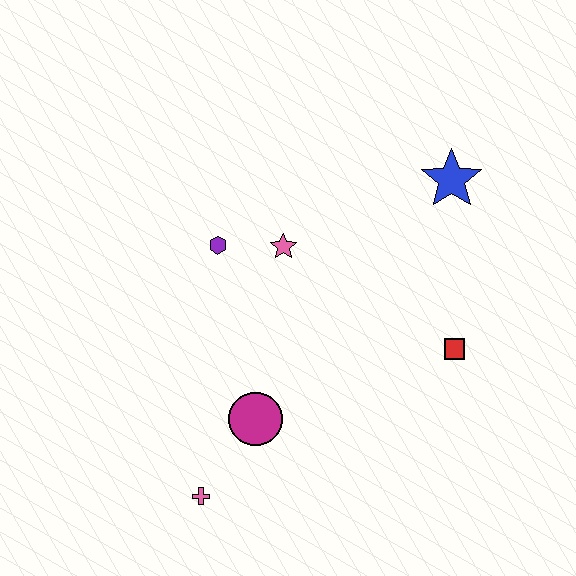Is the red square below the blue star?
Yes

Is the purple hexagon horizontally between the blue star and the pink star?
No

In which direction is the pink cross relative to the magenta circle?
The pink cross is below the magenta circle.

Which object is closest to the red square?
The blue star is closest to the red square.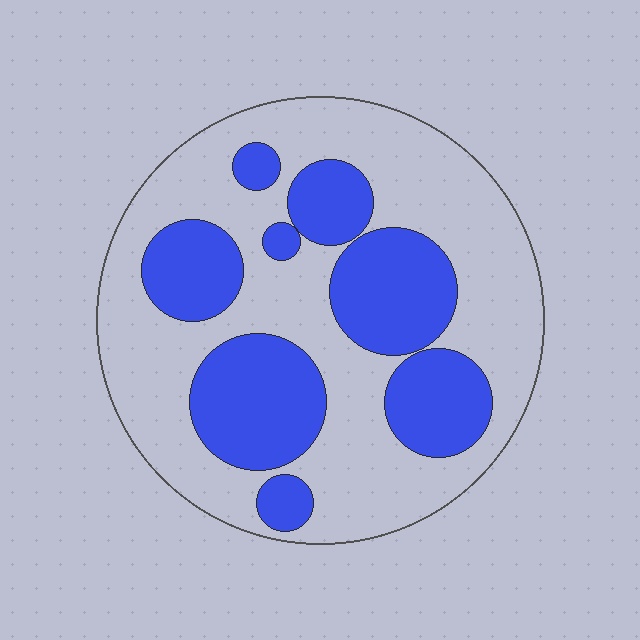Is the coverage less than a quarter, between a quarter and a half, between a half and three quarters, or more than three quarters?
Between a quarter and a half.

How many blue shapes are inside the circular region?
8.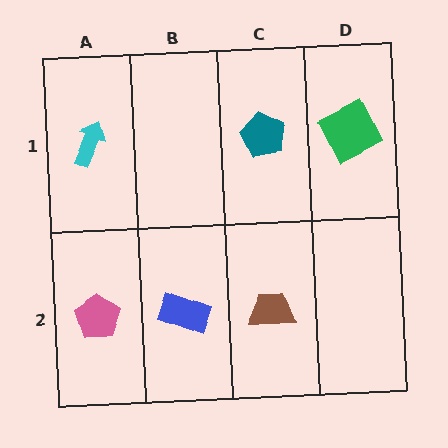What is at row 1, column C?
A teal pentagon.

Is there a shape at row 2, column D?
No, that cell is empty.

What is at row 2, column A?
A pink pentagon.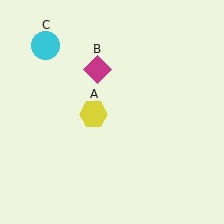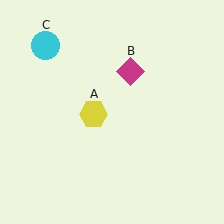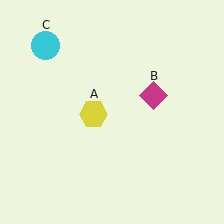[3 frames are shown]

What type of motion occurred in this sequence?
The magenta diamond (object B) rotated clockwise around the center of the scene.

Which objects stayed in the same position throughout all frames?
Yellow hexagon (object A) and cyan circle (object C) remained stationary.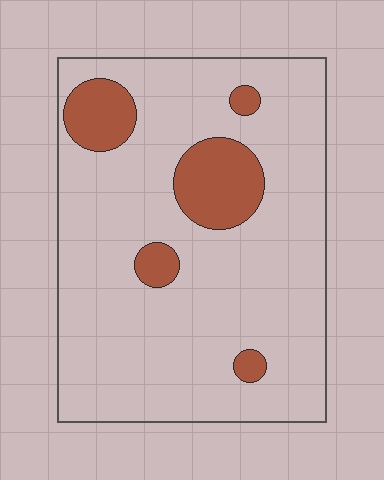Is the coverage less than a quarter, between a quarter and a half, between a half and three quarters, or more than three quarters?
Less than a quarter.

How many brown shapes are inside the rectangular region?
5.